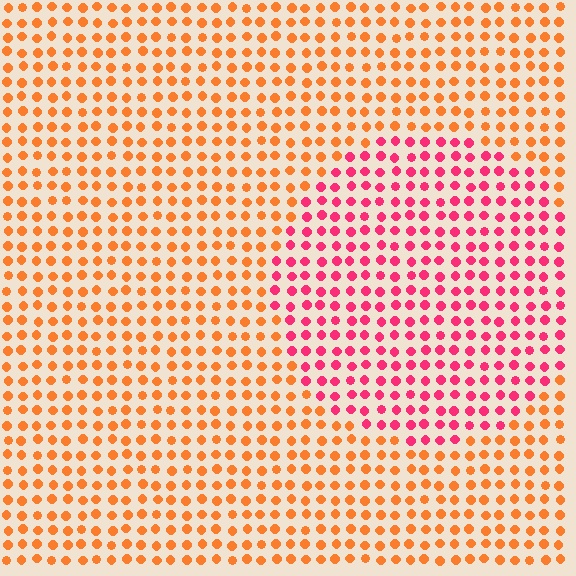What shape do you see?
I see a circle.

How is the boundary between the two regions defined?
The boundary is defined purely by a slight shift in hue (about 46 degrees). Spacing, size, and orientation are identical on both sides.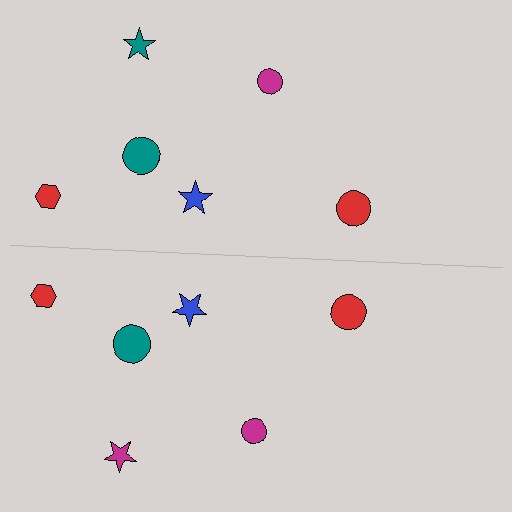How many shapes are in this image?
There are 12 shapes in this image.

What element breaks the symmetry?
The magenta star on the bottom side breaks the symmetry — its mirror counterpart is teal.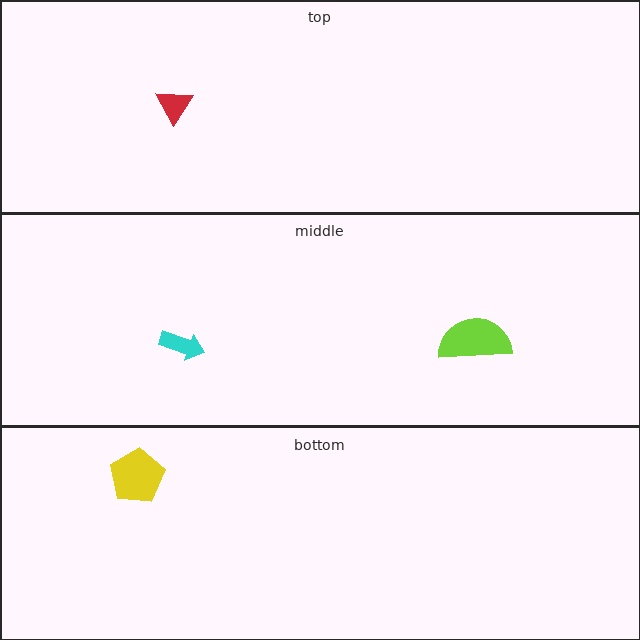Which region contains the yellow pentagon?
The bottom region.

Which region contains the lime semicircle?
The middle region.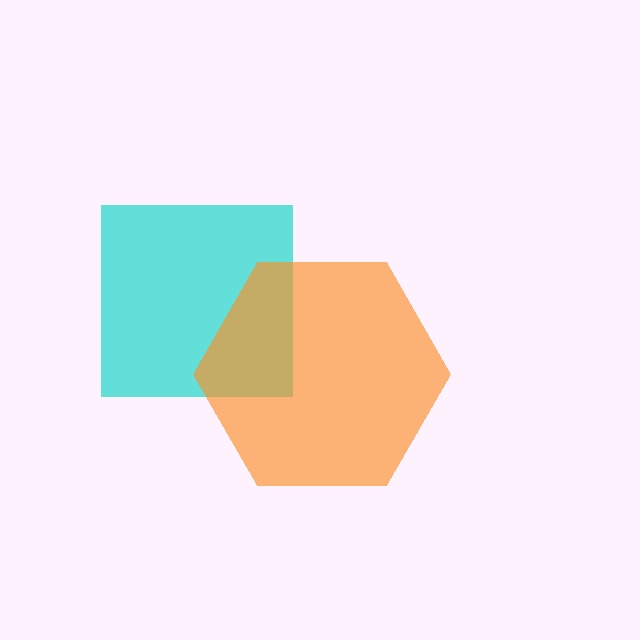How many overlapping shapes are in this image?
There are 2 overlapping shapes in the image.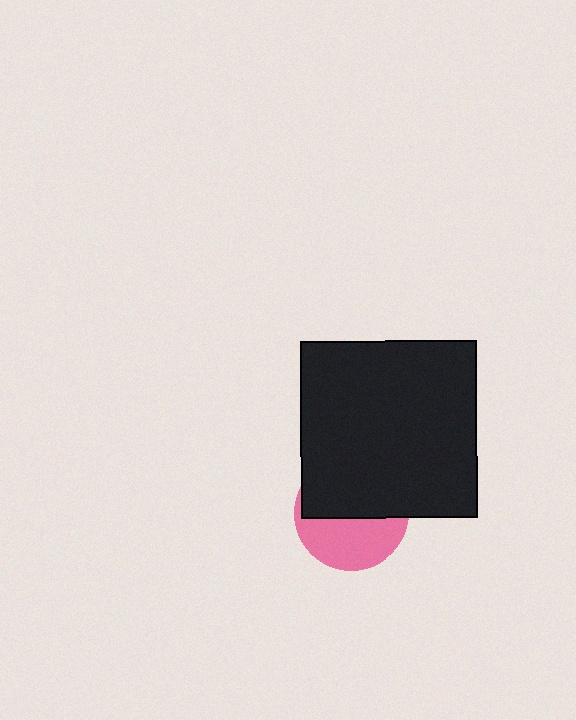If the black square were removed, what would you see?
You would see the complete pink circle.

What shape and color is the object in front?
The object in front is a black square.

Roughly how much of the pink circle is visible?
A small part of it is visible (roughly 45%).